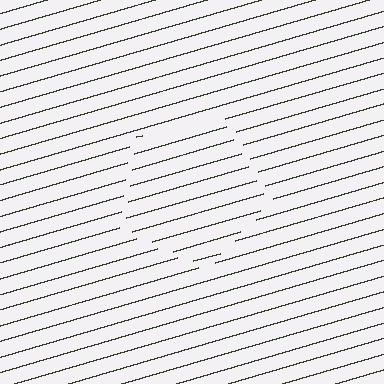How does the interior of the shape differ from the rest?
The interior of the shape contains the same grating, shifted by half a period — the contour is defined by the phase discontinuity where line-ends from the inner and outer gratings abut.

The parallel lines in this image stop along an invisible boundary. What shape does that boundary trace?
An illusory pentagon. The interior of the shape contains the same grating, shifted by half a period — the contour is defined by the phase discontinuity where line-ends from the inner and outer gratings abut.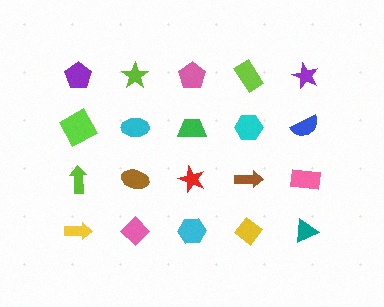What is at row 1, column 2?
A lime star.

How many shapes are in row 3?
5 shapes.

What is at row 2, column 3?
A green trapezoid.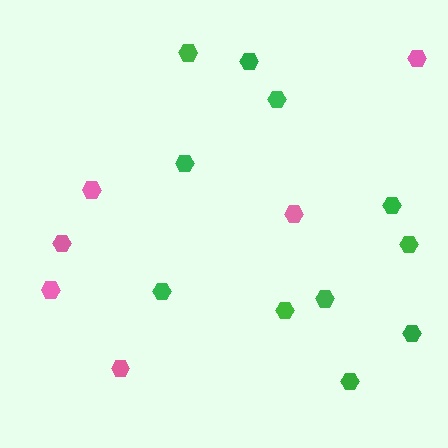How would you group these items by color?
There are 2 groups: one group of pink hexagons (6) and one group of green hexagons (11).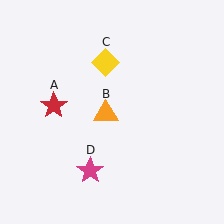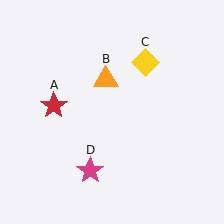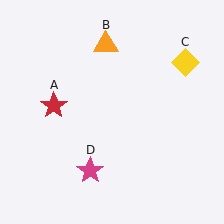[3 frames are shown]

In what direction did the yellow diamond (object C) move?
The yellow diamond (object C) moved right.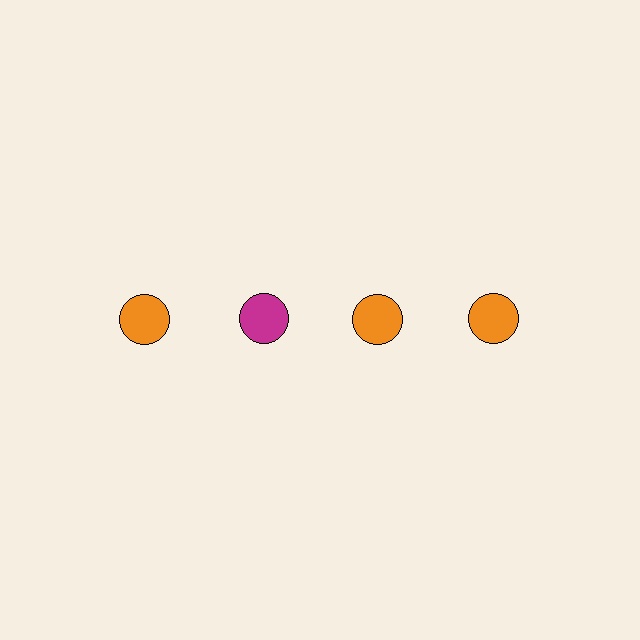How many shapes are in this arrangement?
There are 4 shapes arranged in a grid pattern.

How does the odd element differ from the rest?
It has a different color: magenta instead of orange.